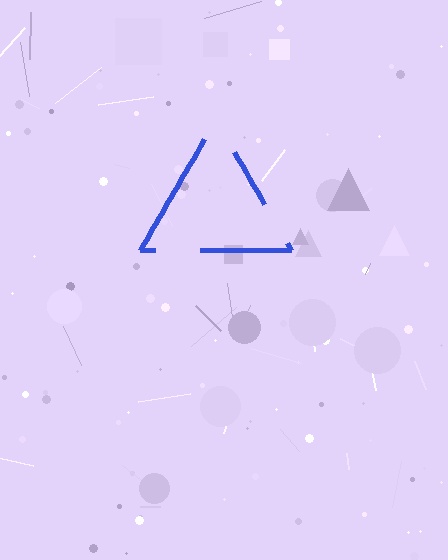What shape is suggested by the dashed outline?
The dashed outline suggests a triangle.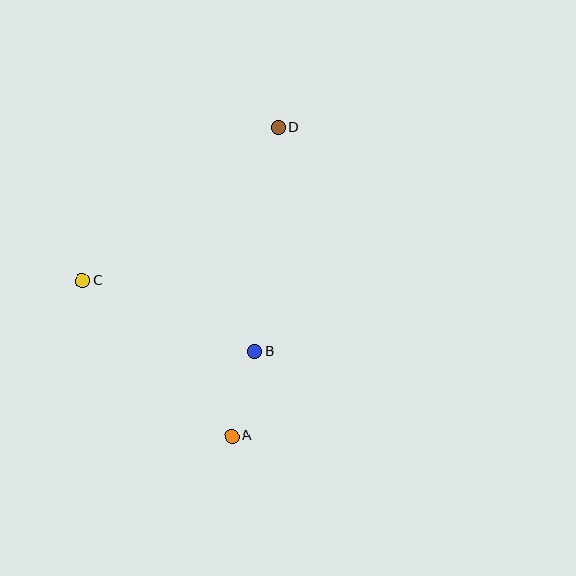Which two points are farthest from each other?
Points A and D are farthest from each other.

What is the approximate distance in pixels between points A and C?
The distance between A and C is approximately 216 pixels.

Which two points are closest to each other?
Points A and B are closest to each other.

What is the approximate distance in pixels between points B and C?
The distance between B and C is approximately 186 pixels.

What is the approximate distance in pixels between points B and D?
The distance between B and D is approximately 225 pixels.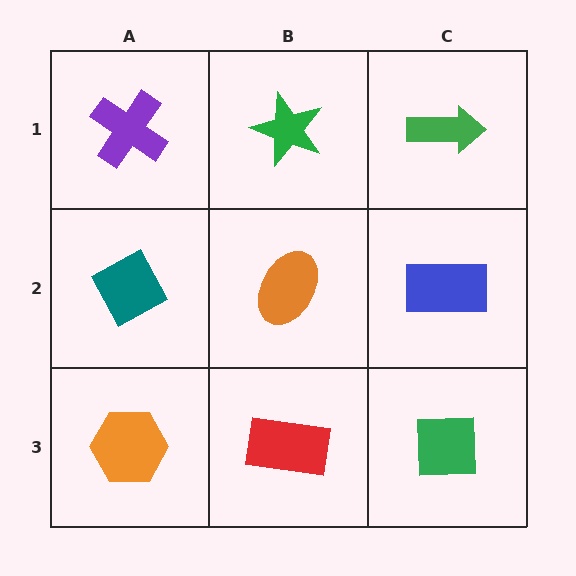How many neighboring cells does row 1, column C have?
2.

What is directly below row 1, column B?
An orange ellipse.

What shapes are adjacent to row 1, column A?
A teal diamond (row 2, column A), a green star (row 1, column B).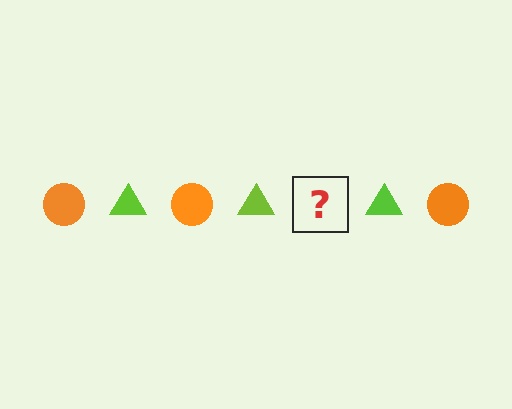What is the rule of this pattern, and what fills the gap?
The rule is that the pattern alternates between orange circle and lime triangle. The gap should be filled with an orange circle.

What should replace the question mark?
The question mark should be replaced with an orange circle.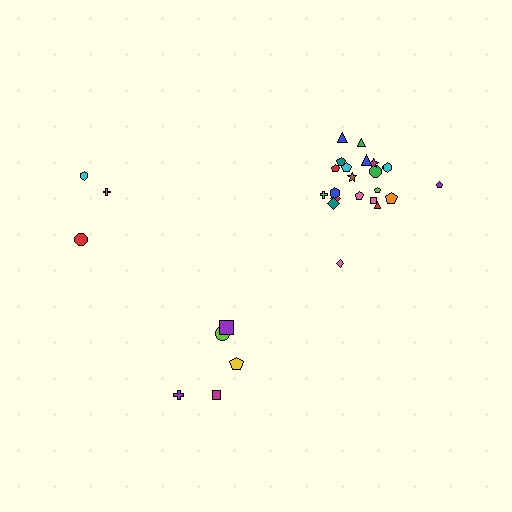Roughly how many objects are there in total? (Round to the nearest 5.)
Roughly 30 objects in total.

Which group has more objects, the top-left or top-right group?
The top-right group.